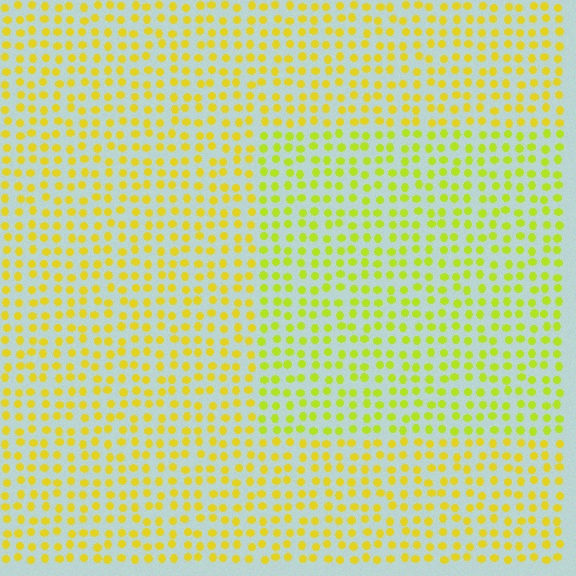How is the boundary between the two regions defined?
The boundary is defined purely by a slight shift in hue (about 21 degrees). Spacing, size, and orientation are identical on both sides.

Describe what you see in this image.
The image is filled with small yellow elements in a uniform arrangement. A rectangle-shaped region is visible where the elements are tinted to a slightly different hue, forming a subtle color boundary.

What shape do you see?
I see a rectangle.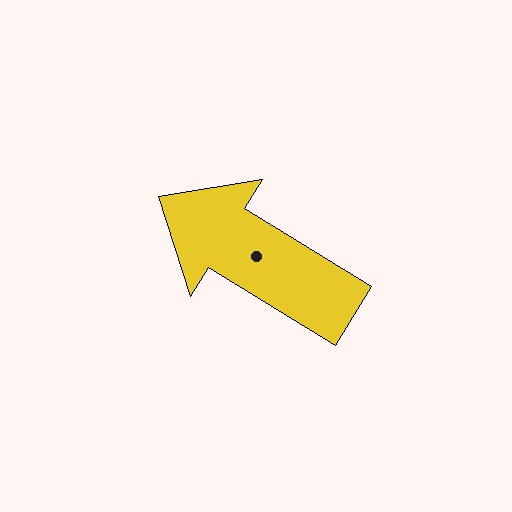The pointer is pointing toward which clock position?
Roughly 10 o'clock.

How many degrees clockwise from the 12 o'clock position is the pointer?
Approximately 301 degrees.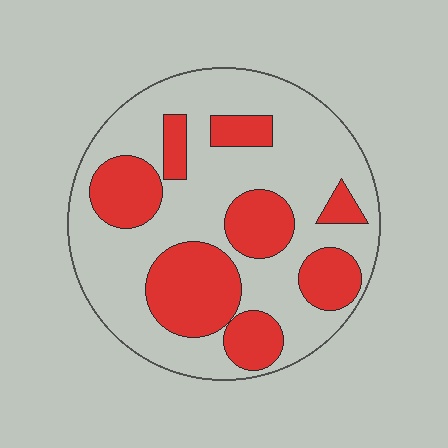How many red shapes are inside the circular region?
8.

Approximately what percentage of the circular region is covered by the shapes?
Approximately 35%.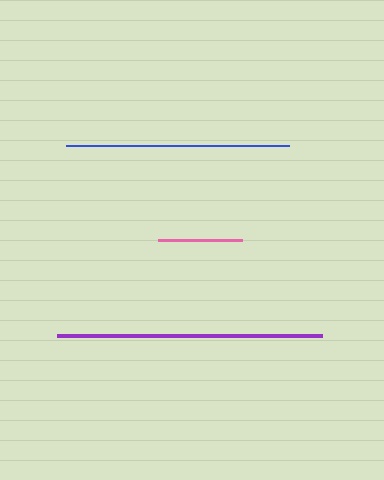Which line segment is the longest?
The purple line is the longest at approximately 265 pixels.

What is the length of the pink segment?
The pink segment is approximately 84 pixels long.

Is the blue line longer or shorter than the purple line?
The purple line is longer than the blue line.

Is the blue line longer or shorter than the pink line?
The blue line is longer than the pink line.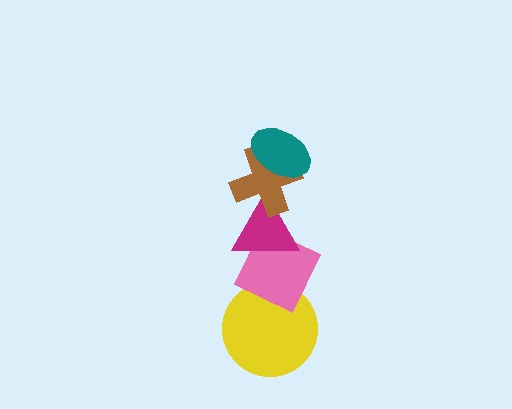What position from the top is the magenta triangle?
The magenta triangle is 3rd from the top.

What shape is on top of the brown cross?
The teal ellipse is on top of the brown cross.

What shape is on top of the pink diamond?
The magenta triangle is on top of the pink diamond.